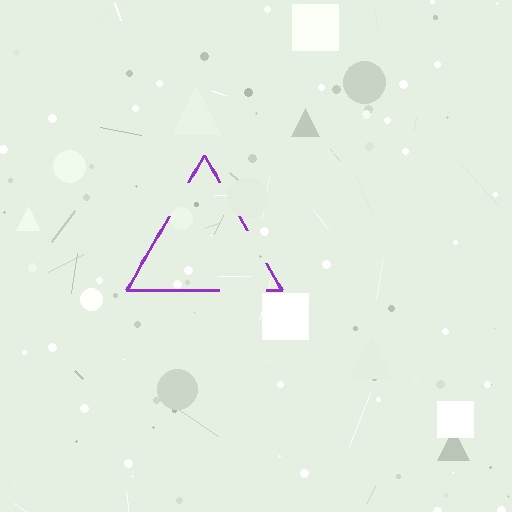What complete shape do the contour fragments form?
The contour fragments form a triangle.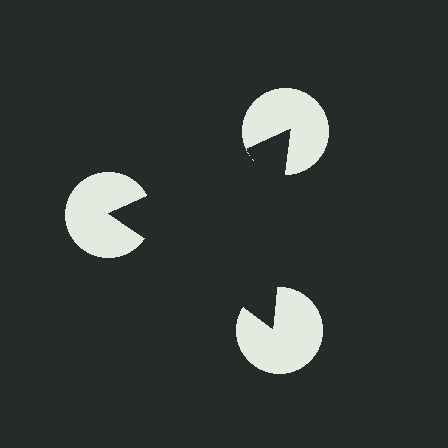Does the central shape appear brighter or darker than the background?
It typically appears slightly darker than the background, even though no actual brightness change is drawn.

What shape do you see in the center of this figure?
An illusory triangle — its edges are inferred from the aligned wedge cuts in the pac-man discs, not physically drawn.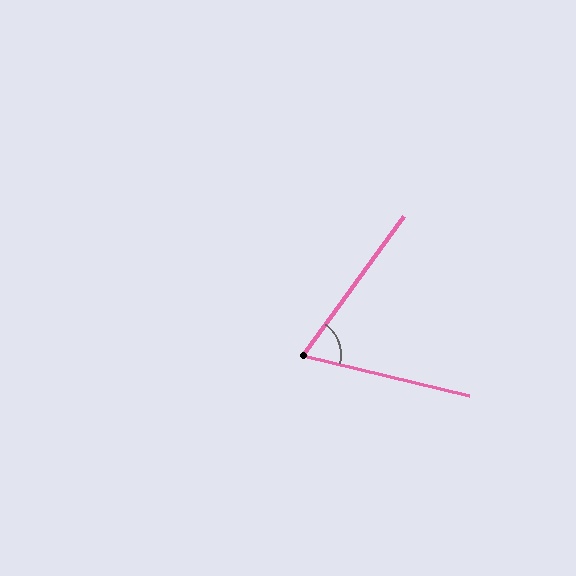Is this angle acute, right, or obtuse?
It is acute.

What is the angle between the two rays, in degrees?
Approximately 67 degrees.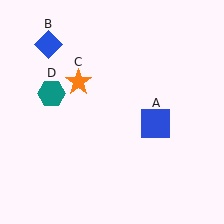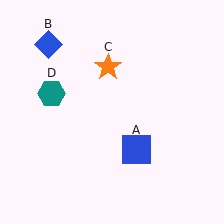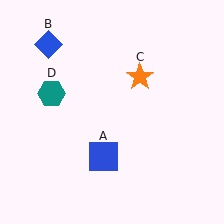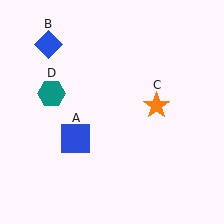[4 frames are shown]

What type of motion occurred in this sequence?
The blue square (object A), orange star (object C) rotated clockwise around the center of the scene.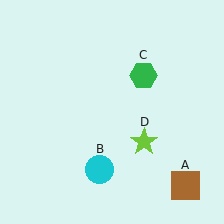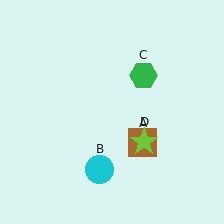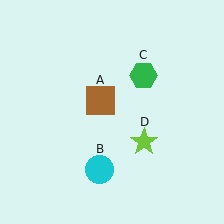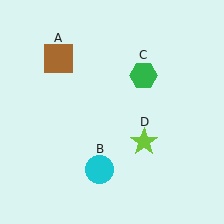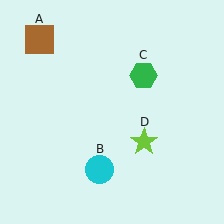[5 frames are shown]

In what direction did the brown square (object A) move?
The brown square (object A) moved up and to the left.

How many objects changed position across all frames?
1 object changed position: brown square (object A).